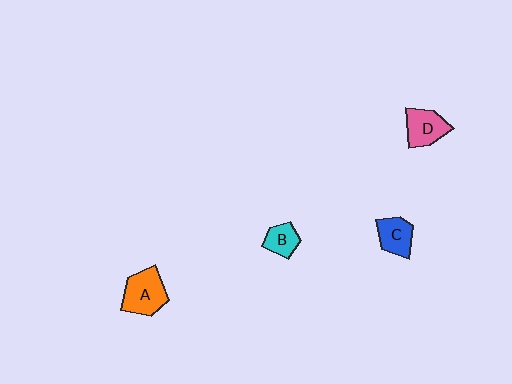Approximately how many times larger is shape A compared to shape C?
Approximately 1.4 times.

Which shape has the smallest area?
Shape B (cyan).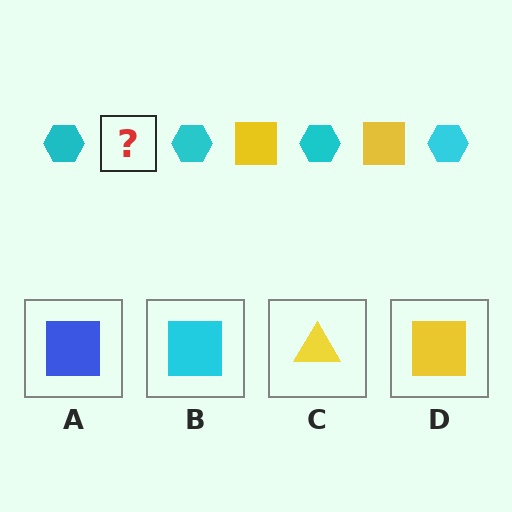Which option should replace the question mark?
Option D.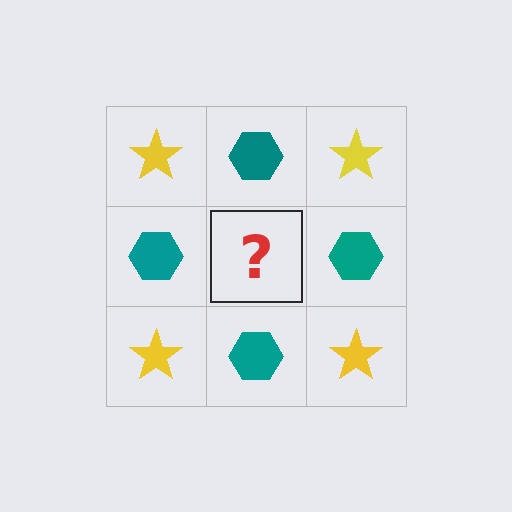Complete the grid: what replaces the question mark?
The question mark should be replaced with a yellow star.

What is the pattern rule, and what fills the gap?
The rule is that it alternates yellow star and teal hexagon in a checkerboard pattern. The gap should be filled with a yellow star.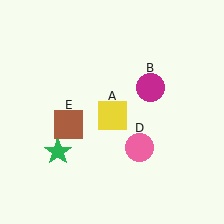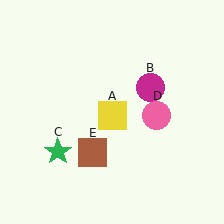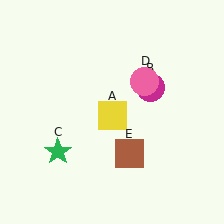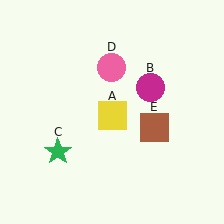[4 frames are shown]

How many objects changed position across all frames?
2 objects changed position: pink circle (object D), brown square (object E).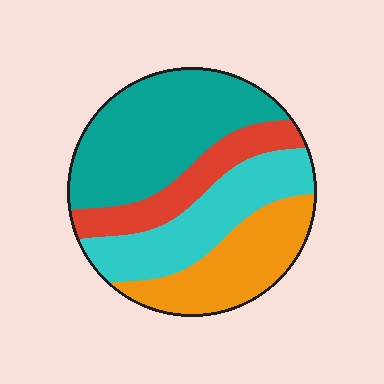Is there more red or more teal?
Teal.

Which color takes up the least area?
Red, at roughly 15%.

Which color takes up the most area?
Teal, at roughly 35%.